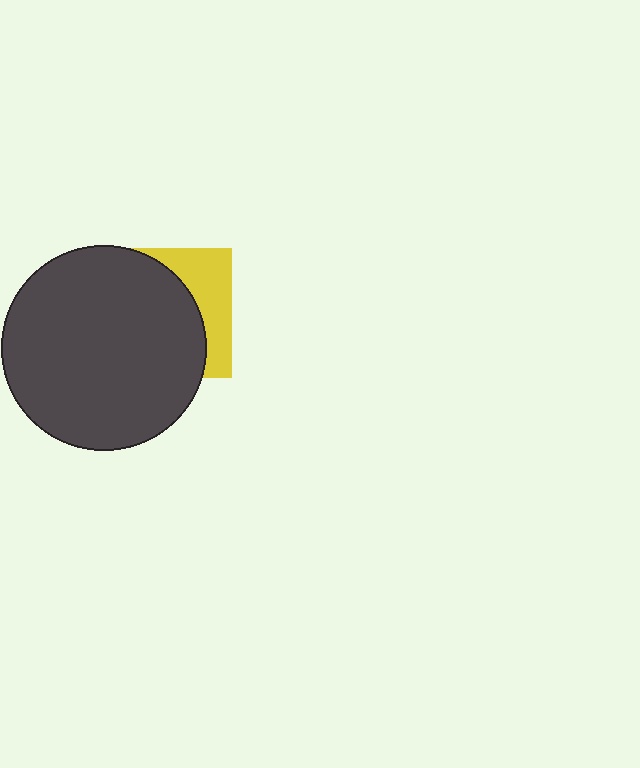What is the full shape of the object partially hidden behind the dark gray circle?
The partially hidden object is a yellow square.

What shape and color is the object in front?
The object in front is a dark gray circle.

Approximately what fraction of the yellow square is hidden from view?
Roughly 69% of the yellow square is hidden behind the dark gray circle.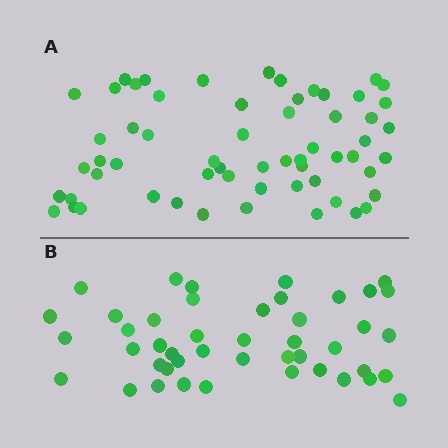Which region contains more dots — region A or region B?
Region A (the top region) has more dots.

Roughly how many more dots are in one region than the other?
Region A has approximately 15 more dots than region B.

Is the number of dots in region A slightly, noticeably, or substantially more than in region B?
Region A has noticeably more, but not dramatically so. The ratio is roughly 1.3 to 1.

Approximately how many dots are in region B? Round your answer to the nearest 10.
About 40 dots. (The exact count is 45, which rounds to 40.)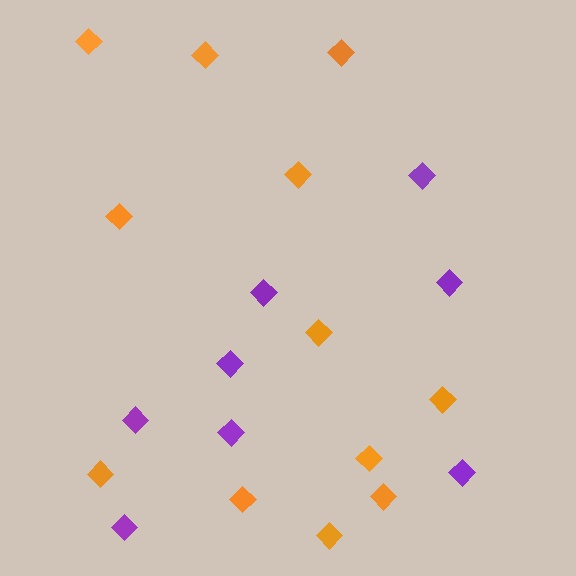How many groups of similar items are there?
There are 2 groups: one group of purple diamonds (8) and one group of orange diamonds (12).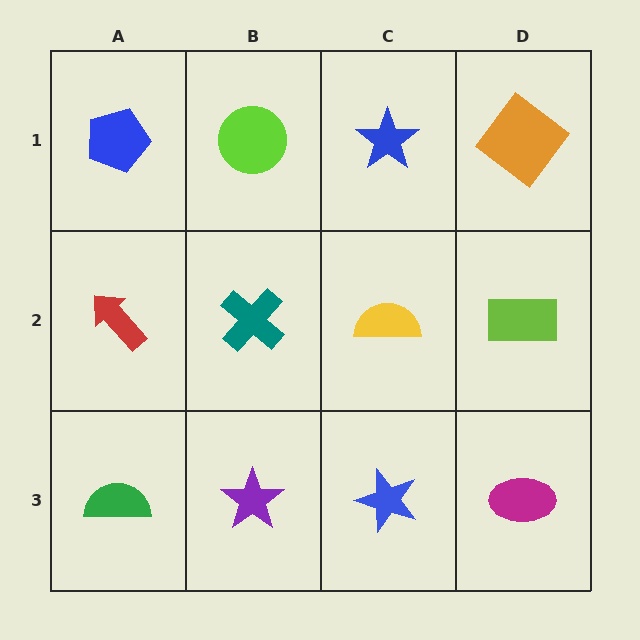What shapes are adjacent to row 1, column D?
A lime rectangle (row 2, column D), a blue star (row 1, column C).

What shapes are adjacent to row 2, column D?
An orange diamond (row 1, column D), a magenta ellipse (row 3, column D), a yellow semicircle (row 2, column C).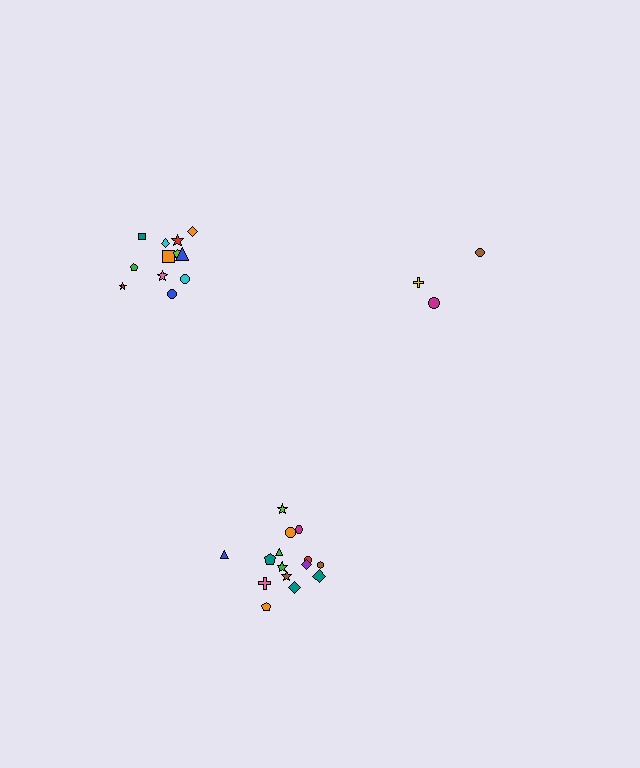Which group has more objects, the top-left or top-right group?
The top-left group.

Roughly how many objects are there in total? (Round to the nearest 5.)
Roughly 30 objects in total.